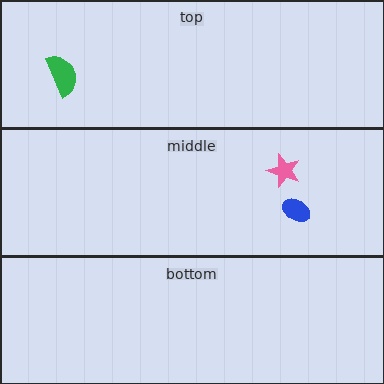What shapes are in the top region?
The green semicircle.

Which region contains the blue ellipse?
The middle region.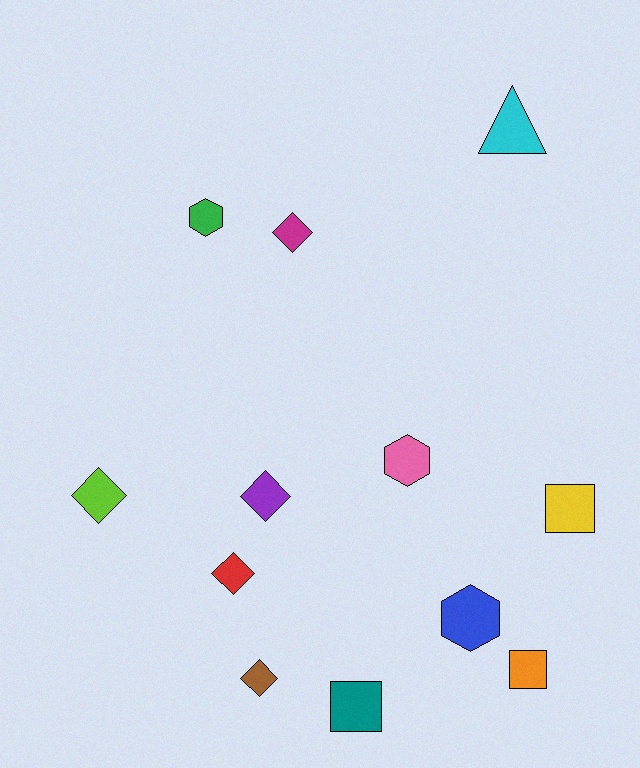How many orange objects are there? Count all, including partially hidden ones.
There is 1 orange object.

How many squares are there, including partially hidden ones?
There are 3 squares.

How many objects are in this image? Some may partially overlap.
There are 12 objects.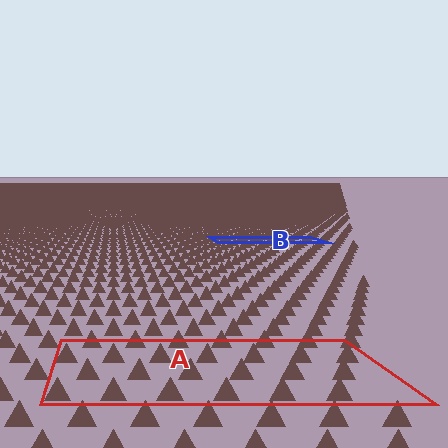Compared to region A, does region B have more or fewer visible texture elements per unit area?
Region B has more texture elements per unit area — they are packed more densely because it is farther away.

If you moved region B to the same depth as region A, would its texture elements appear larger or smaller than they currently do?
They would appear larger. At a closer depth, the same texture elements are projected at a bigger on-screen size.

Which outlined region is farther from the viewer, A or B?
Region B is farther from the viewer — the texture elements inside it appear smaller and more densely packed.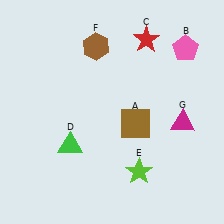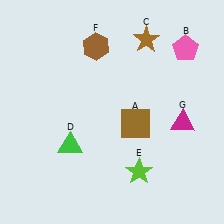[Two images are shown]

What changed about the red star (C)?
In Image 1, C is red. In Image 2, it changed to brown.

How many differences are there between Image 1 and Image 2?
There is 1 difference between the two images.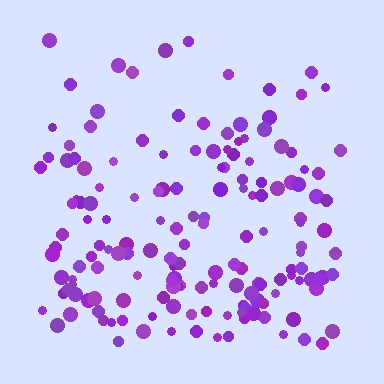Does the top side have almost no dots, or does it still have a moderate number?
Still a moderate number, just noticeably fewer than the bottom.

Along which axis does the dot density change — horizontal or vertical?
Vertical.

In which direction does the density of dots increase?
From top to bottom, with the bottom side densest.